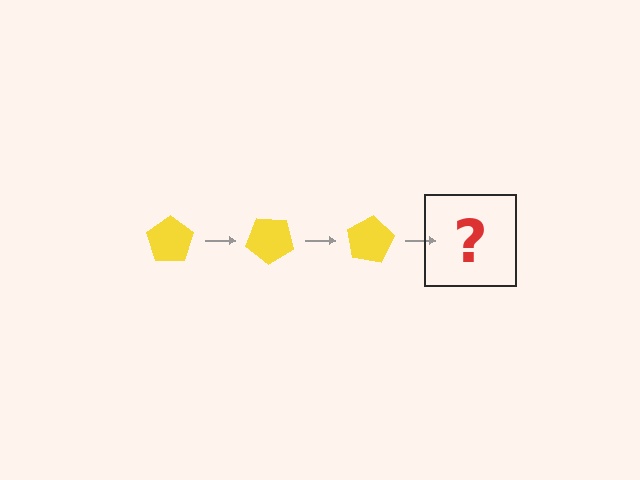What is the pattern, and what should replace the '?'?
The pattern is that the pentagon rotates 40 degrees each step. The '?' should be a yellow pentagon rotated 120 degrees.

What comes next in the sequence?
The next element should be a yellow pentagon rotated 120 degrees.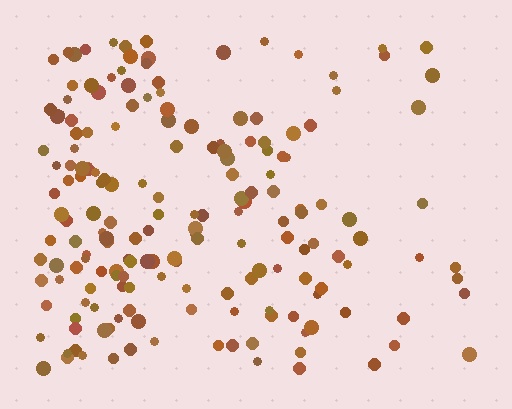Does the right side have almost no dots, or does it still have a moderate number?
Still a moderate number, just noticeably fewer than the left.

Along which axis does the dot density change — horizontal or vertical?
Horizontal.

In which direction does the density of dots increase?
From right to left, with the left side densest.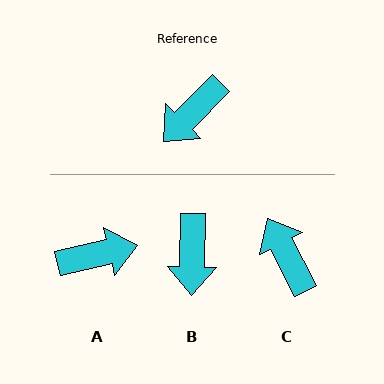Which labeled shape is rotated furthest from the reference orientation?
A, about 148 degrees away.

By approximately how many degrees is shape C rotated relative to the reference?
Approximately 108 degrees clockwise.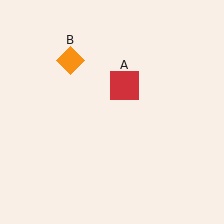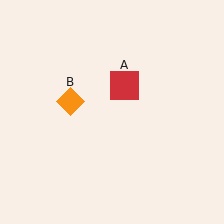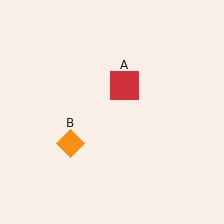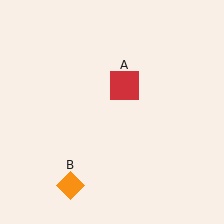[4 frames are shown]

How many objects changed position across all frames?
1 object changed position: orange diamond (object B).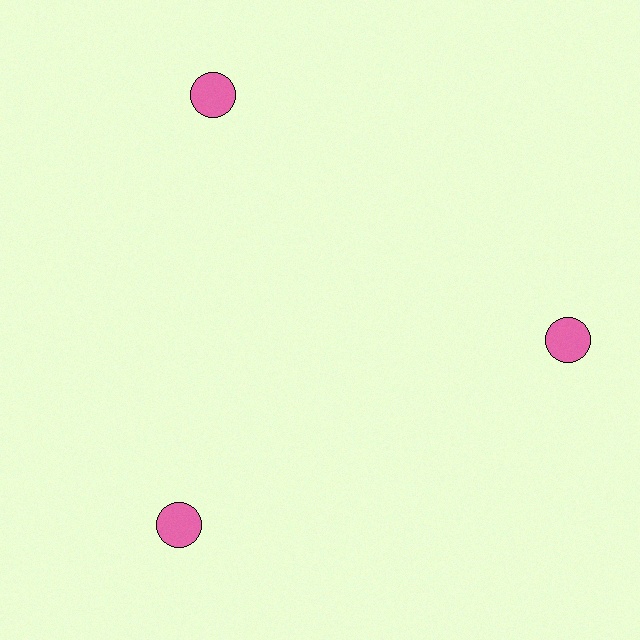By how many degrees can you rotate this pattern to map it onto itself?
The pattern maps onto itself every 120 degrees of rotation.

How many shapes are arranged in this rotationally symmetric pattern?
There are 3 shapes, arranged in 3 groups of 1.